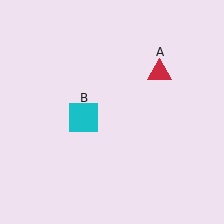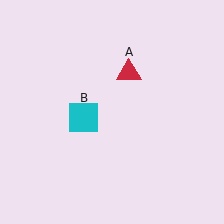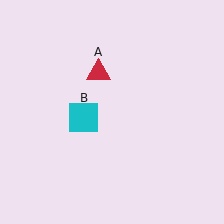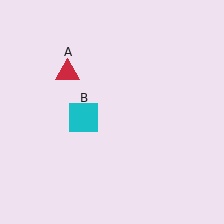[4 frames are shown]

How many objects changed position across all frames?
1 object changed position: red triangle (object A).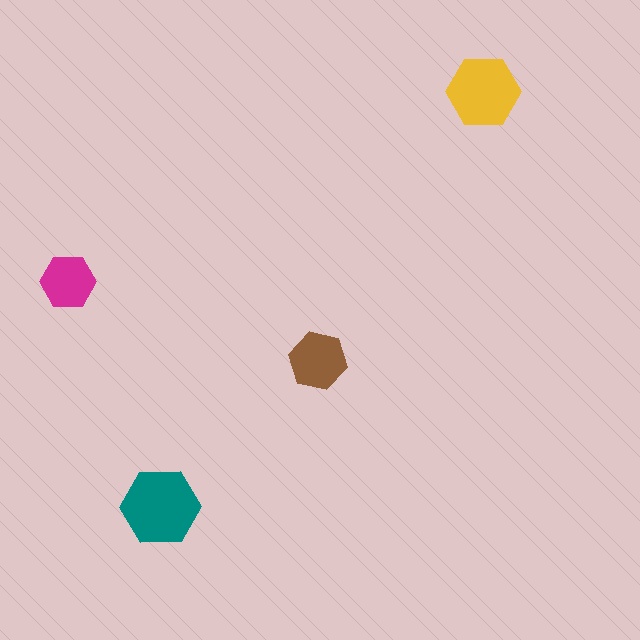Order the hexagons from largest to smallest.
the teal one, the yellow one, the brown one, the magenta one.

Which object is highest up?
The yellow hexagon is topmost.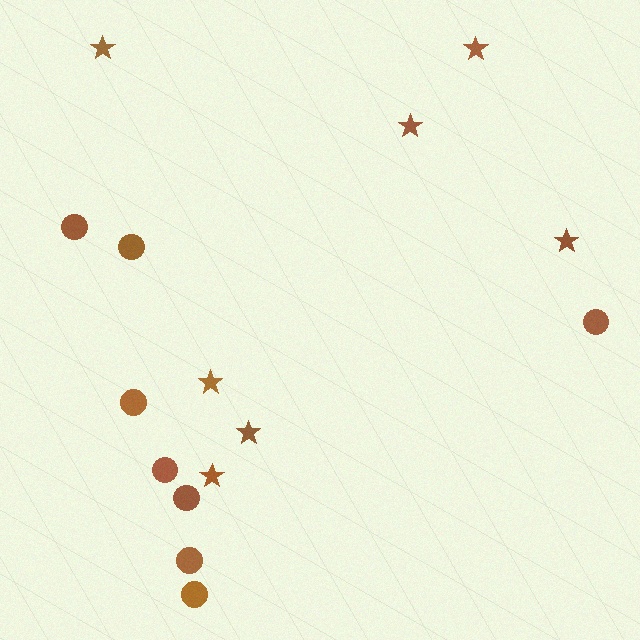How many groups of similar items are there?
There are 2 groups: one group of stars (7) and one group of circles (8).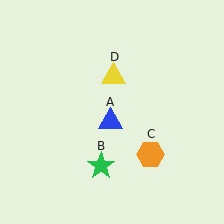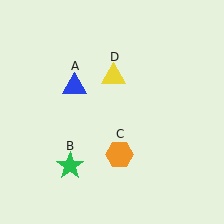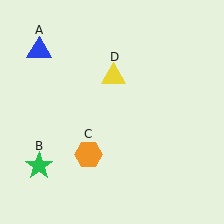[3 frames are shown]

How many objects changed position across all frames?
3 objects changed position: blue triangle (object A), green star (object B), orange hexagon (object C).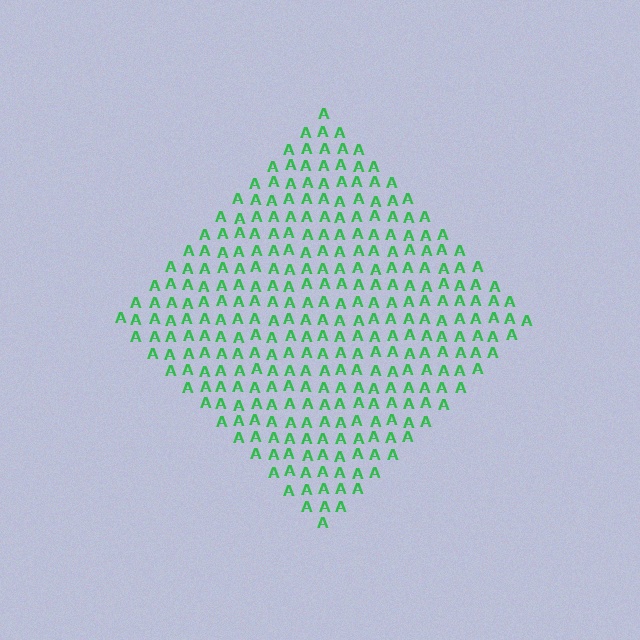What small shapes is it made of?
It is made of small letter A's.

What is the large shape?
The large shape is a diamond.